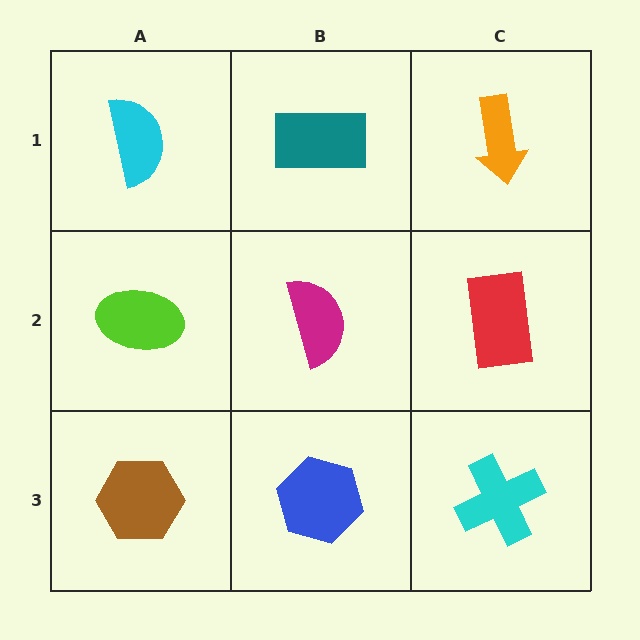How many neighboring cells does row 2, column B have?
4.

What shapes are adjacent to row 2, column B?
A teal rectangle (row 1, column B), a blue hexagon (row 3, column B), a lime ellipse (row 2, column A), a red rectangle (row 2, column C).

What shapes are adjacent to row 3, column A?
A lime ellipse (row 2, column A), a blue hexagon (row 3, column B).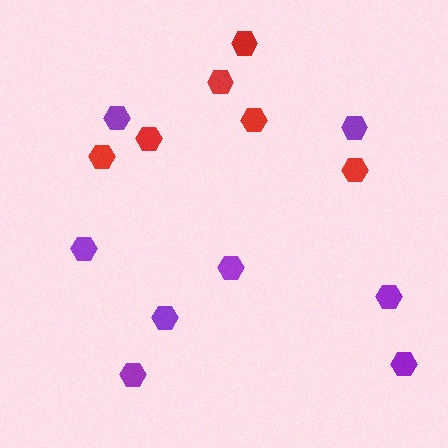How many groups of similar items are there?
There are 2 groups: one group of red hexagons (6) and one group of purple hexagons (8).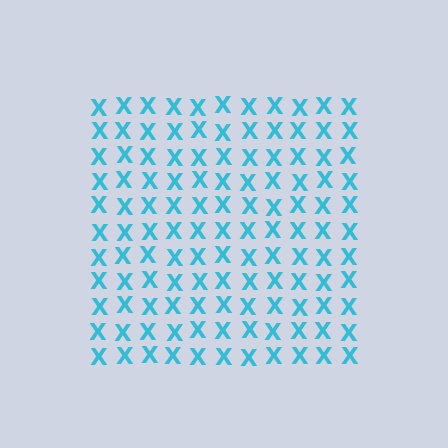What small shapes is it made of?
It is made of small letter X's.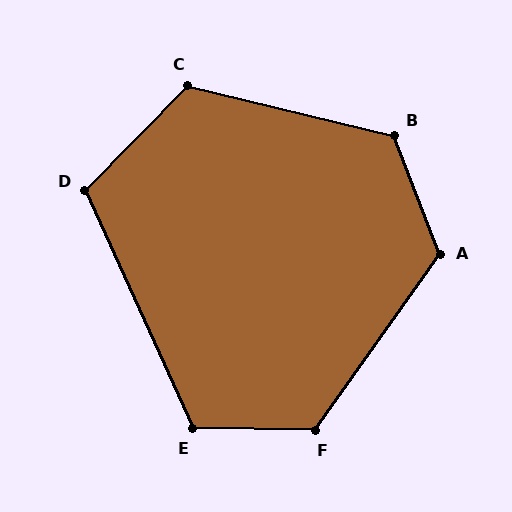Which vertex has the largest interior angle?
F, at approximately 125 degrees.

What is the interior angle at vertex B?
Approximately 124 degrees (obtuse).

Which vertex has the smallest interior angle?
D, at approximately 111 degrees.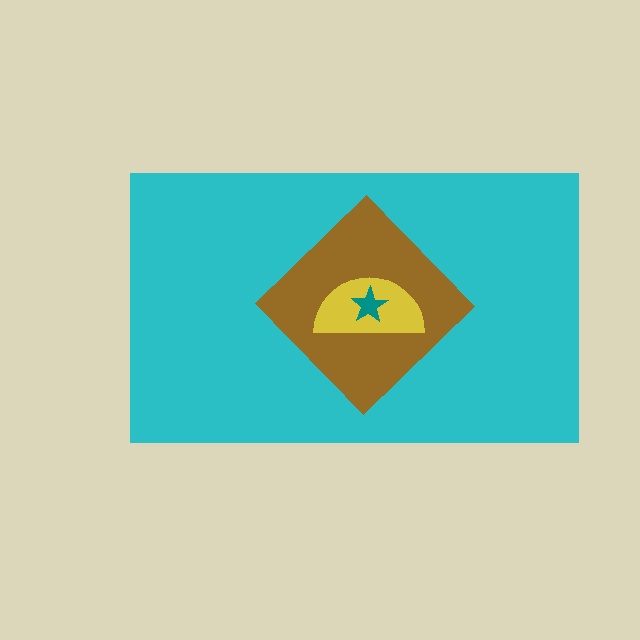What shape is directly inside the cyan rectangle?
The brown diamond.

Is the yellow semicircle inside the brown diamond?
Yes.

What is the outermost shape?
The cyan rectangle.